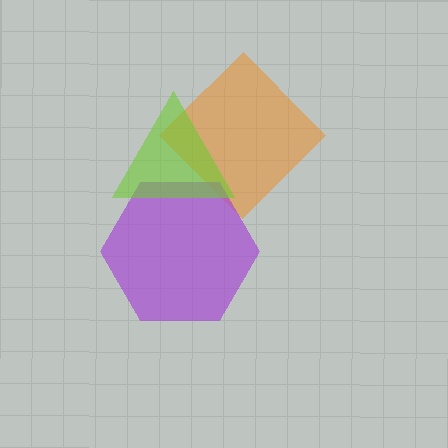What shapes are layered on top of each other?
The layered shapes are: an orange diamond, a purple hexagon, a lime triangle.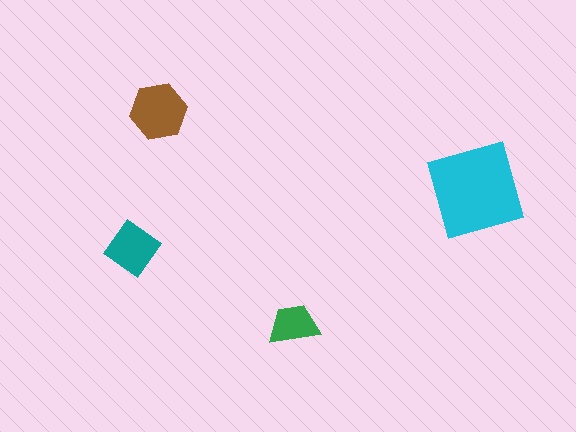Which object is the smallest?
The green trapezoid.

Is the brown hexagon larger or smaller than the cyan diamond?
Smaller.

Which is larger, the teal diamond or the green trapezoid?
The teal diamond.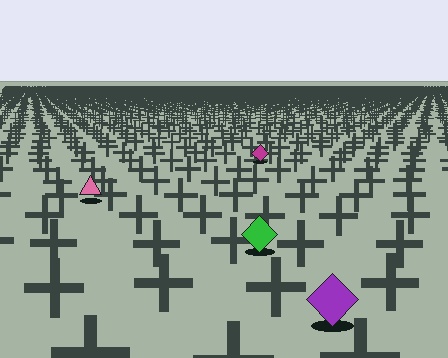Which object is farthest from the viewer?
The magenta diamond is farthest from the viewer. It appears smaller and the ground texture around it is denser.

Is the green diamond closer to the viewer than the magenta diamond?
Yes. The green diamond is closer — you can tell from the texture gradient: the ground texture is coarser near it.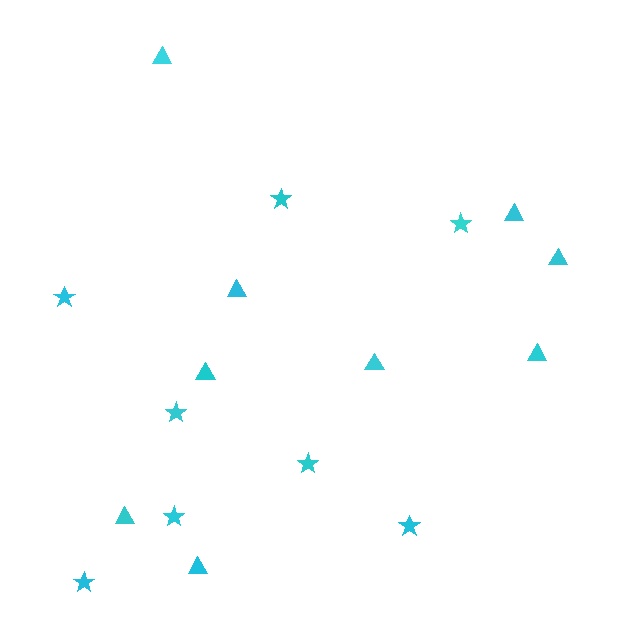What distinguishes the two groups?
There are 2 groups: one group of triangles (9) and one group of stars (8).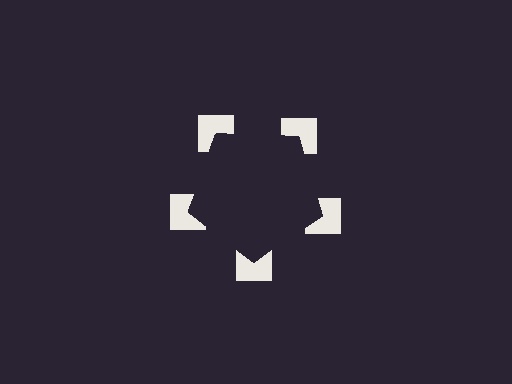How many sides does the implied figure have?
5 sides.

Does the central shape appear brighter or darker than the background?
It typically appears slightly darker than the background, even though no actual brightness change is drawn.